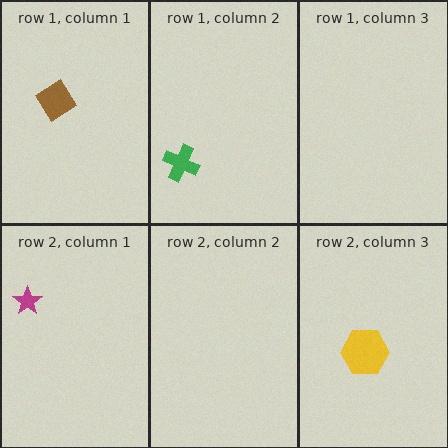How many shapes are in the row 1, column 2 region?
1.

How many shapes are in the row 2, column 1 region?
1.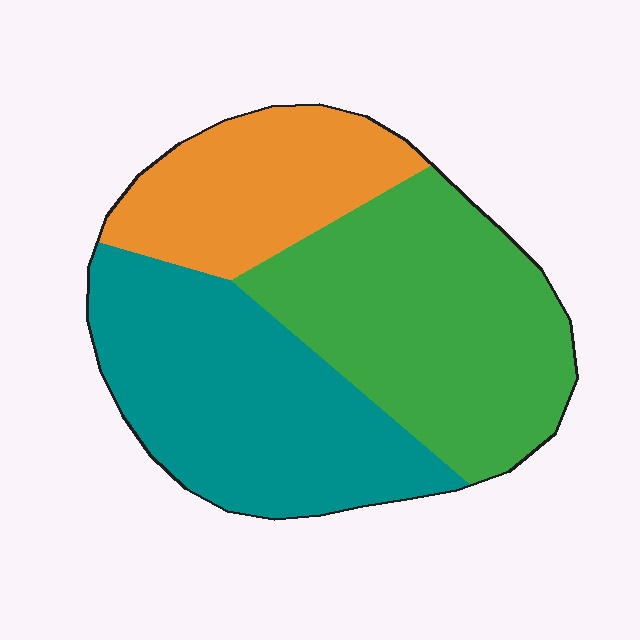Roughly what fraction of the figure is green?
Green takes up about two fifths (2/5) of the figure.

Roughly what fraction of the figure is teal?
Teal takes up between a quarter and a half of the figure.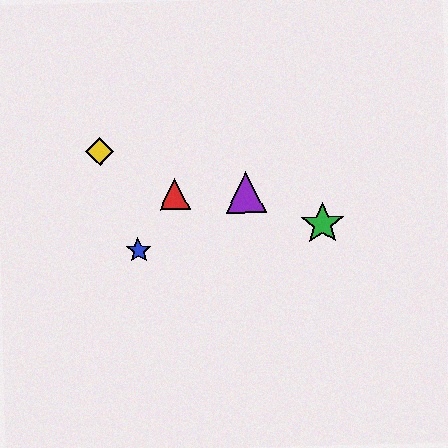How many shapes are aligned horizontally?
2 shapes (the red triangle, the purple triangle) are aligned horizontally.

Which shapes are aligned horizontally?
The red triangle, the purple triangle are aligned horizontally.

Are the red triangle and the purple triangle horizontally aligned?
Yes, both are at y≈194.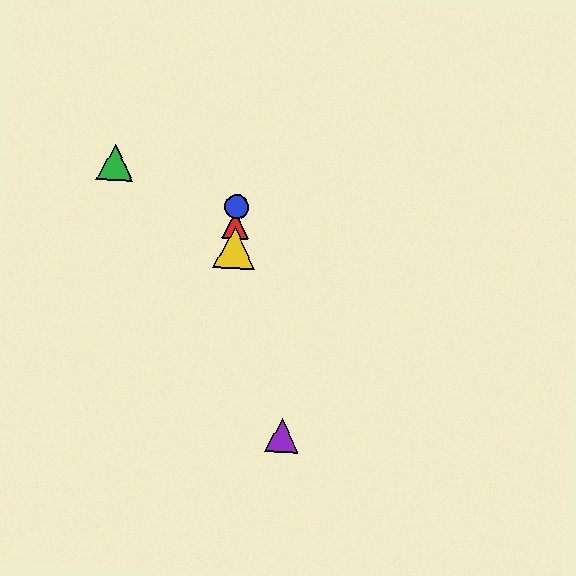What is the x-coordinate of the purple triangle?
The purple triangle is at x≈282.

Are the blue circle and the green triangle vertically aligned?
No, the blue circle is at x≈236 and the green triangle is at x≈115.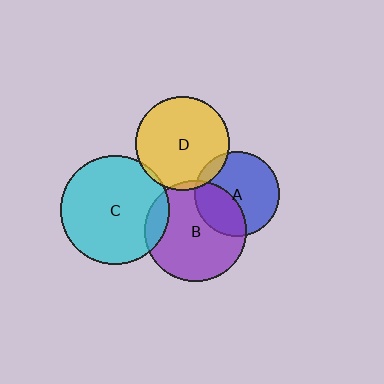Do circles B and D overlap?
Yes.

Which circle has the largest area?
Circle C (cyan).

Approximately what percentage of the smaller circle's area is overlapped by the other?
Approximately 5%.